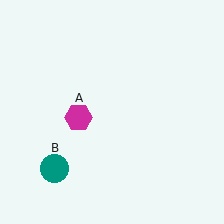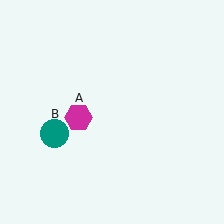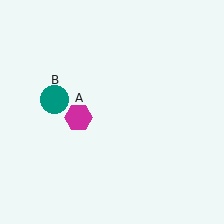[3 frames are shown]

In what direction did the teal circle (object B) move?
The teal circle (object B) moved up.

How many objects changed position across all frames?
1 object changed position: teal circle (object B).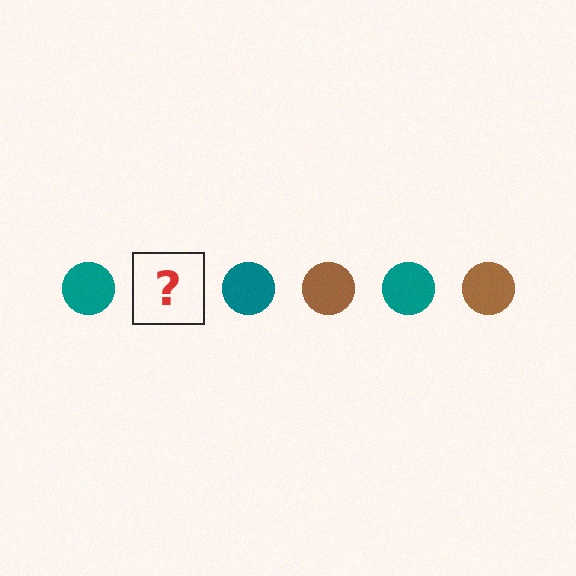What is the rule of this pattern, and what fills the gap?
The rule is that the pattern cycles through teal, brown circles. The gap should be filled with a brown circle.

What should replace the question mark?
The question mark should be replaced with a brown circle.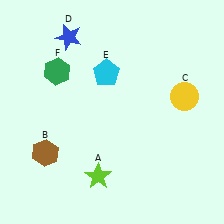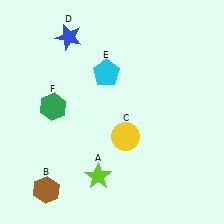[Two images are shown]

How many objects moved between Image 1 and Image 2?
3 objects moved between the two images.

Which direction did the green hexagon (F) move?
The green hexagon (F) moved down.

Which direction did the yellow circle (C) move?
The yellow circle (C) moved left.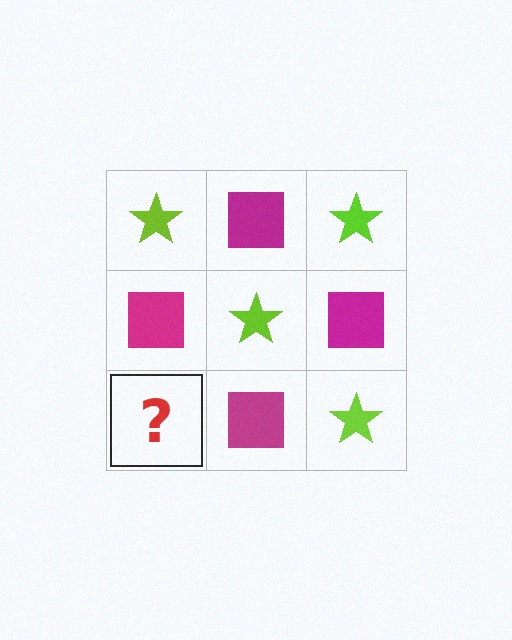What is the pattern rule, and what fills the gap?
The rule is that it alternates lime star and magenta square in a checkerboard pattern. The gap should be filled with a lime star.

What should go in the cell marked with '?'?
The missing cell should contain a lime star.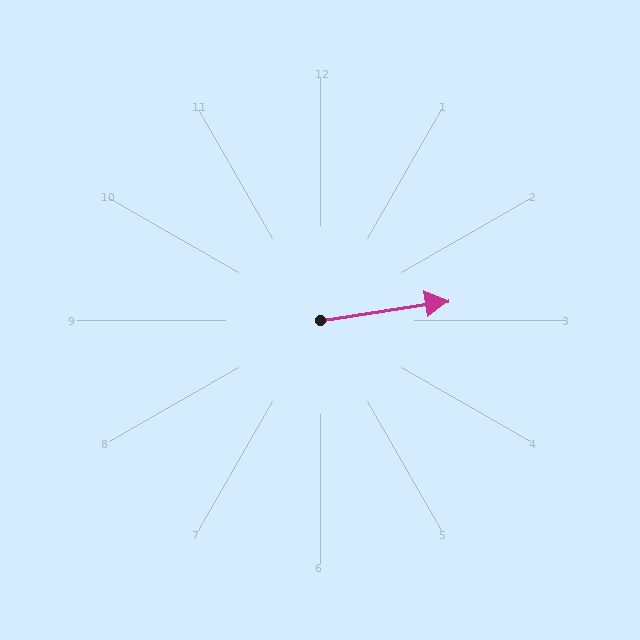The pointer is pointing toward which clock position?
Roughly 3 o'clock.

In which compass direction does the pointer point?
East.